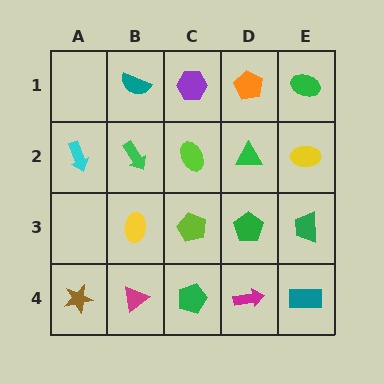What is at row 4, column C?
A green pentagon.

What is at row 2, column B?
A green arrow.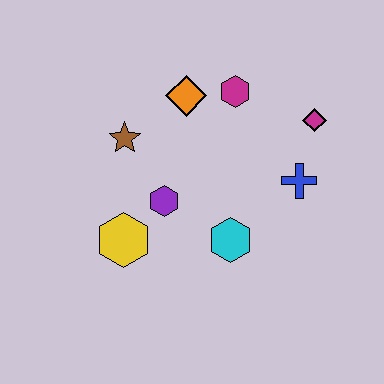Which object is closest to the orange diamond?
The magenta hexagon is closest to the orange diamond.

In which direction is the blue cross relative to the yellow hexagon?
The blue cross is to the right of the yellow hexagon.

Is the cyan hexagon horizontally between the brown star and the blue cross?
Yes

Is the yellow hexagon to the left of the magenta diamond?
Yes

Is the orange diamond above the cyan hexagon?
Yes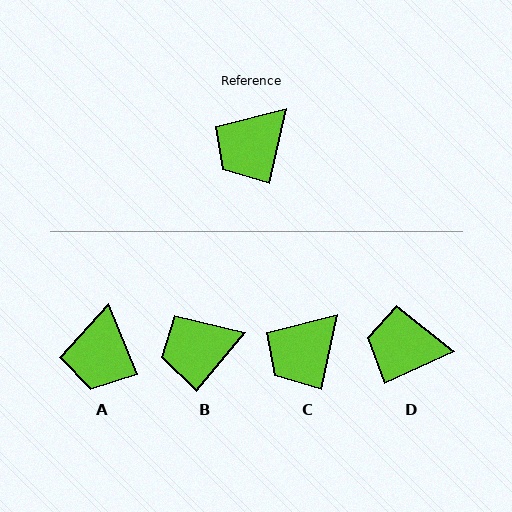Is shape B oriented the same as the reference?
No, it is off by about 27 degrees.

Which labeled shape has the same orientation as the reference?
C.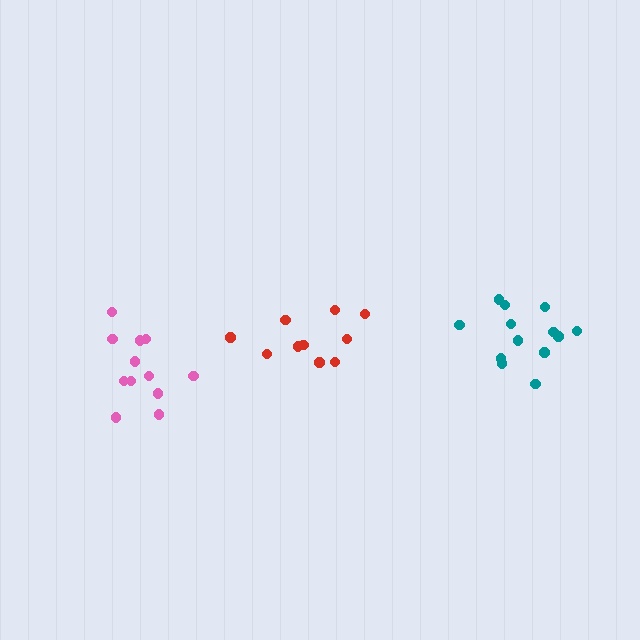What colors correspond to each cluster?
The clusters are colored: teal, pink, red.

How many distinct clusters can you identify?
There are 3 distinct clusters.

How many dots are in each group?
Group 1: 13 dots, Group 2: 12 dots, Group 3: 10 dots (35 total).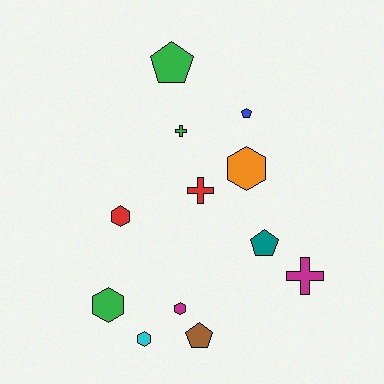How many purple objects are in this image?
There are no purple objects.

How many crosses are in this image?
There are 3 crosses.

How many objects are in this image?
There are 12 objects.